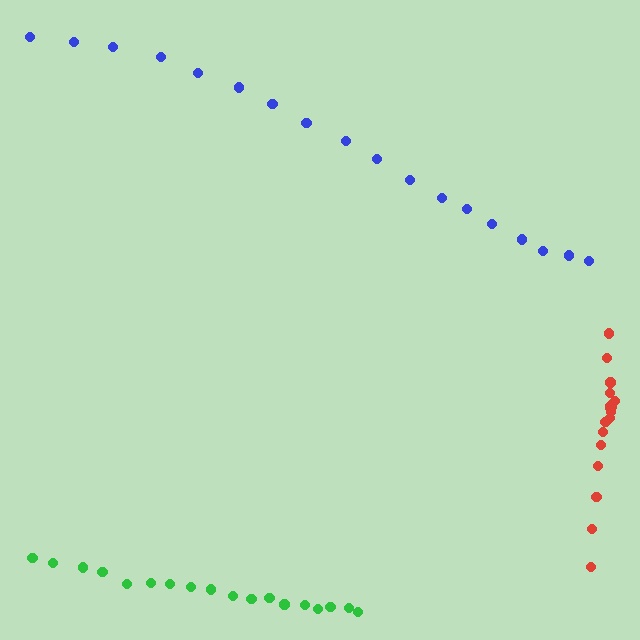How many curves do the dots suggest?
There are 3 distinct paths.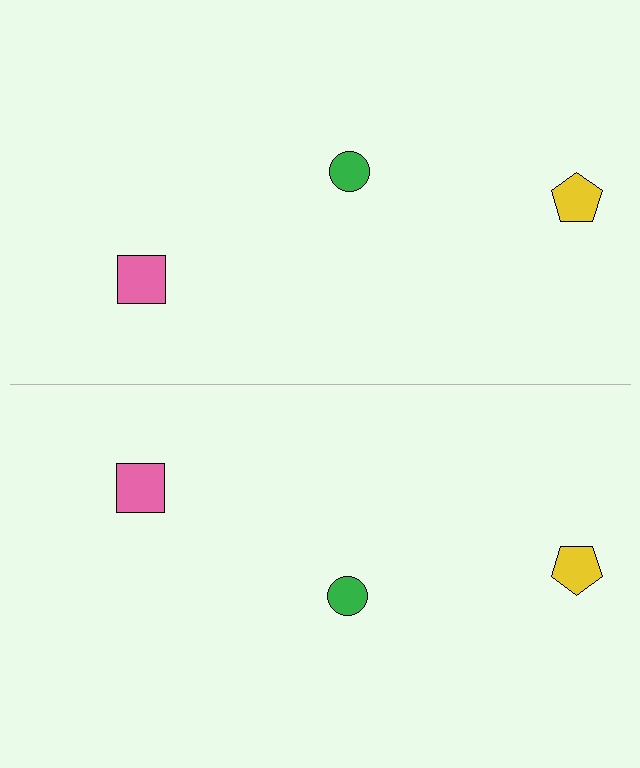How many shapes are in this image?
There are 6 shapes in this image.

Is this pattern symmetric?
Yes, this pattern has bilateral (reflection) symmetry.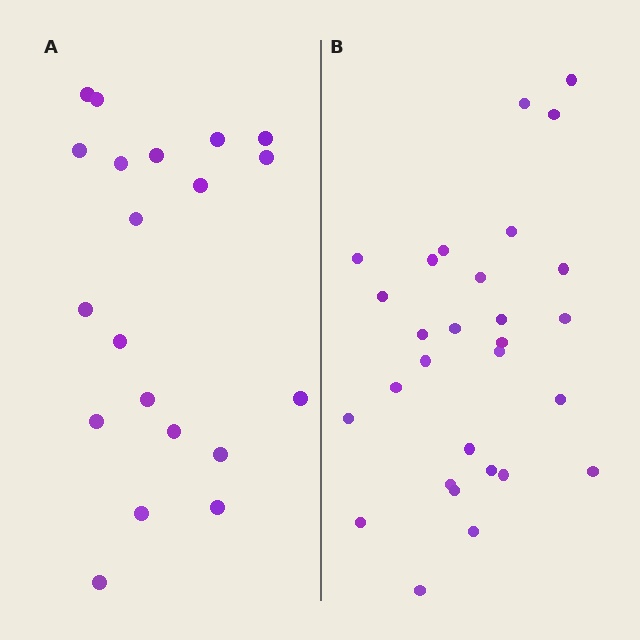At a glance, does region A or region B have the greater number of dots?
Region B (the right region) has more dots.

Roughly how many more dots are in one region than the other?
Region B has roughly 8 or so more dots than region A.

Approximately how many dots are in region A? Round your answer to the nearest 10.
About 20 dots.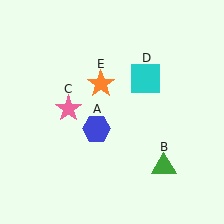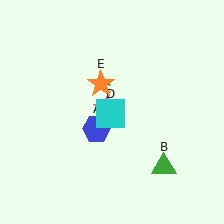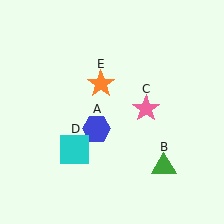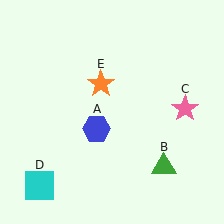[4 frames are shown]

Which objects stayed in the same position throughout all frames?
Blue hexagon (object A) and green triangle (object B) and orange star (object E) remained stationary.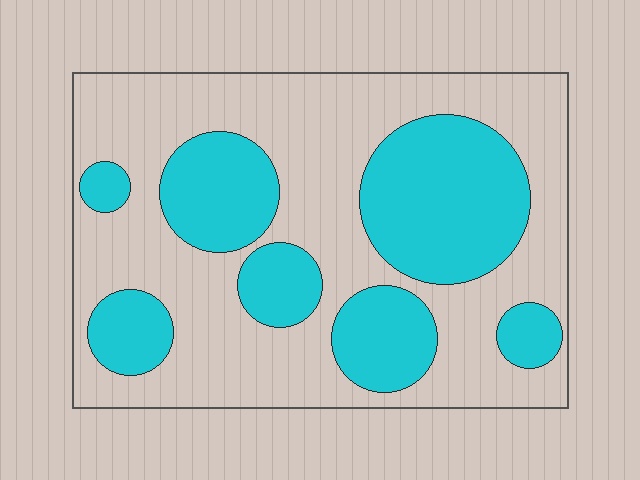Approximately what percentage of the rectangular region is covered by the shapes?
Approximately 35%.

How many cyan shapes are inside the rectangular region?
7.